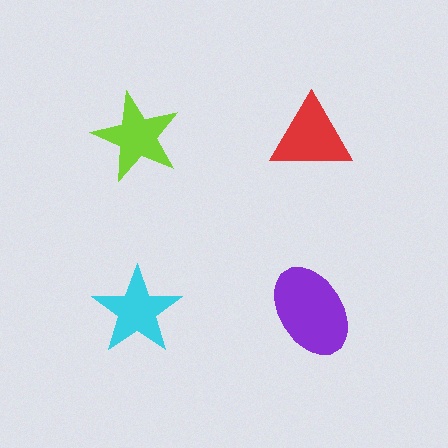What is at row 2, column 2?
A purple ellipse.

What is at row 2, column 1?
A cyan star.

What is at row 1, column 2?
A red triangle.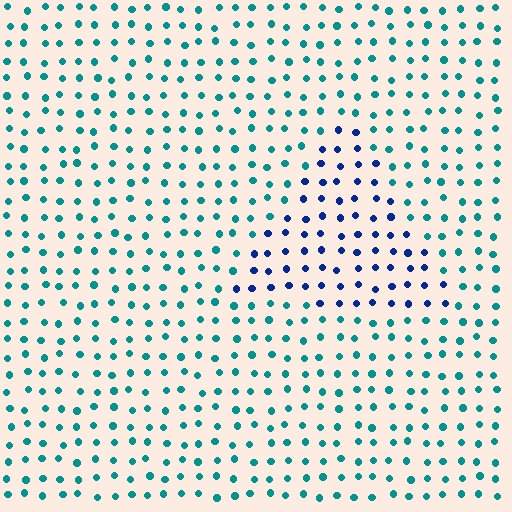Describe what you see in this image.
The image is filled with small teal elements in a uniform arrangement. A triangle-shaped region is visible where the elements are tinted to a slightly different hue, forming a subtle color boundary.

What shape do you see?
I see a triangle.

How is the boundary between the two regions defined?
The boundary is defined purely by a slight shift in hue (about 48 degrees). Spacing, size, and orientation are identical on both sides.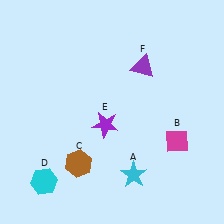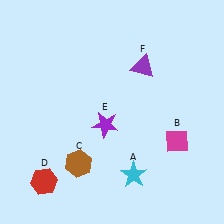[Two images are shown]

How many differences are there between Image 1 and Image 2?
There is 1 difference between the two images.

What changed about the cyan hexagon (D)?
In Image 1, D is cyan. In Image 2, it changed to red.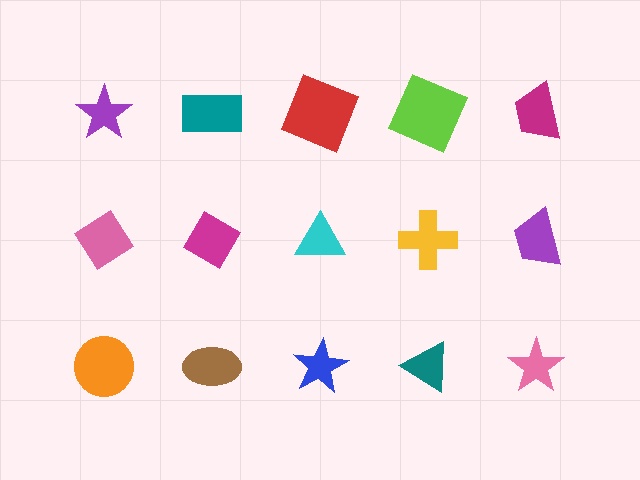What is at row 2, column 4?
A yellow cross.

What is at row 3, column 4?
A teal triangle.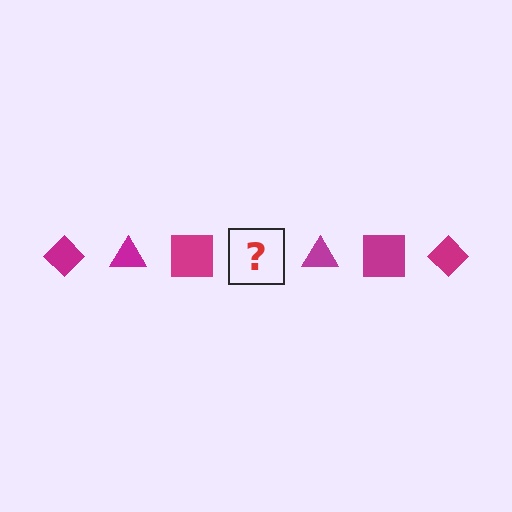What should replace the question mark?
The question mark should be replaced with a magenta diamond.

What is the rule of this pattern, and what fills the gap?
The rule is that the pattern cycles through diamond, triangle, square shapes in magenta. The gap should be filled with a magenta diamond.